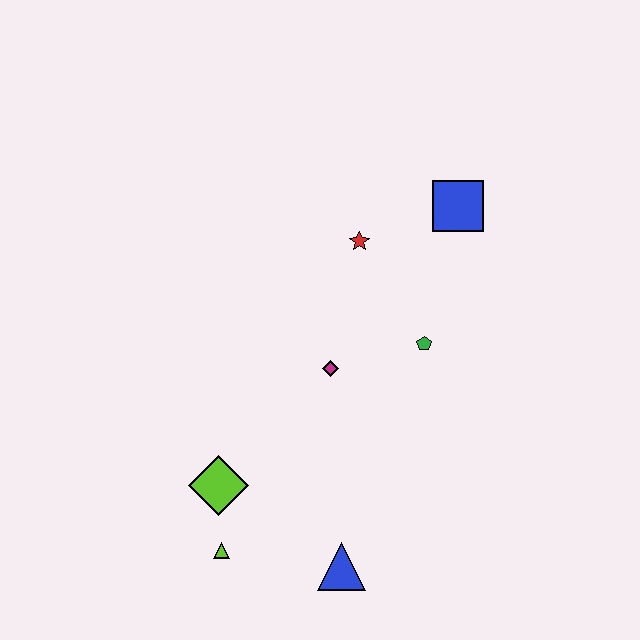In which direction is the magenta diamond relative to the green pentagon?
The magenta diamond is to the left of the green pentagon.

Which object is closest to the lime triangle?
The lime diamond is closest to the lime triangle.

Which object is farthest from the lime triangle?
The blue square is farthest from the lime triangle.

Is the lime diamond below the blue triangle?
No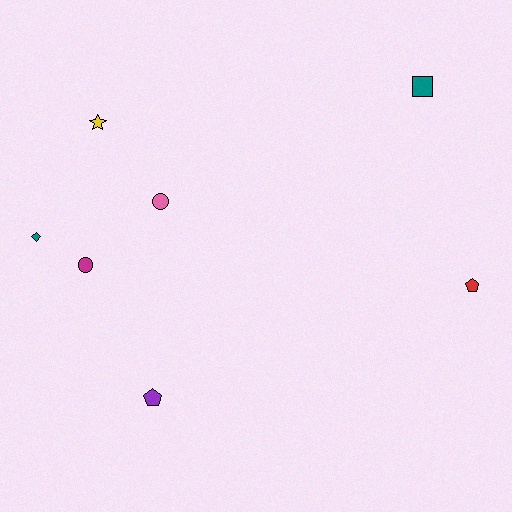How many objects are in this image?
There are 7 objects.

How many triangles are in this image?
There are no triangles.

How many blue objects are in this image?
There are no blue objects.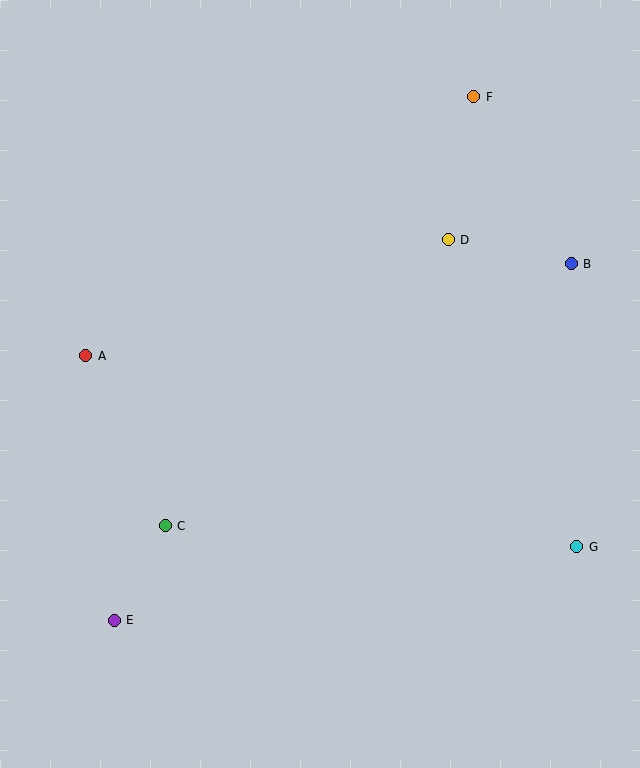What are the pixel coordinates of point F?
Point F is at (474, 97).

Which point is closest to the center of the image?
Point D at (448, 240) is closest to the center.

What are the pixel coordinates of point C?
Point C is at (165, 526).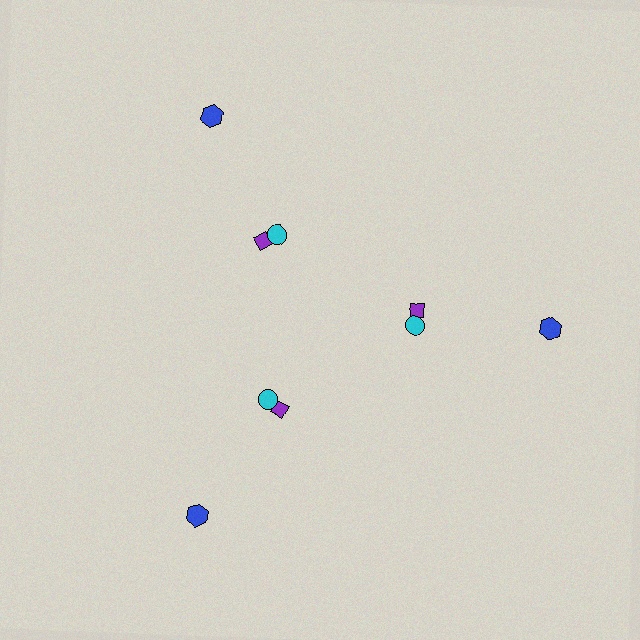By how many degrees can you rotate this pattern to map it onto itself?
The pattern maps onto itself every 120 degrees of rotation.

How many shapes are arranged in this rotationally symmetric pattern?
There are 9 shapes, arranged in 3 groups of 3.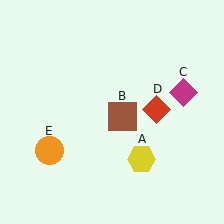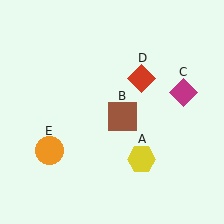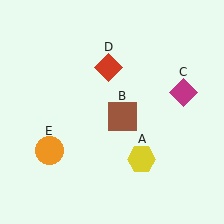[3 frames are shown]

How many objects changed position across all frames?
1 object changed position: red diamond (object D).